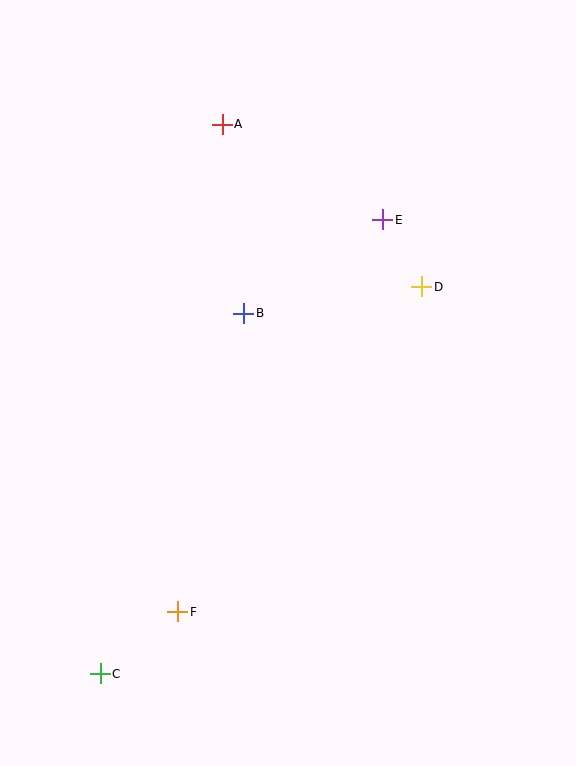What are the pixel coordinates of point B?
Point B is at (244, 313).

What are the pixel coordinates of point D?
Point D is at (422, 287).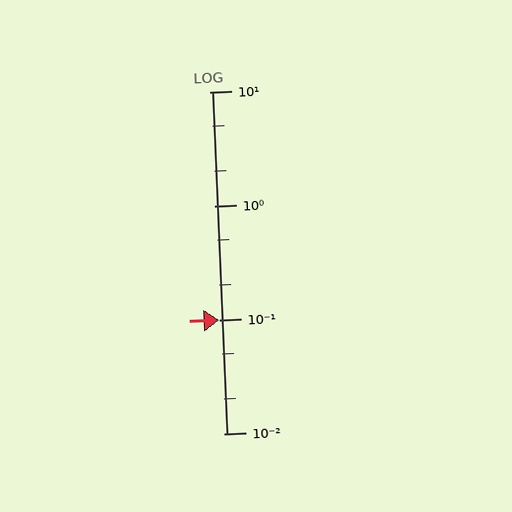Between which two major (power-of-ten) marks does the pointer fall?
The pointer is between 0.1 and 1.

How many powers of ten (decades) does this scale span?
The scale spans 3 decades, from 0.01 to 10.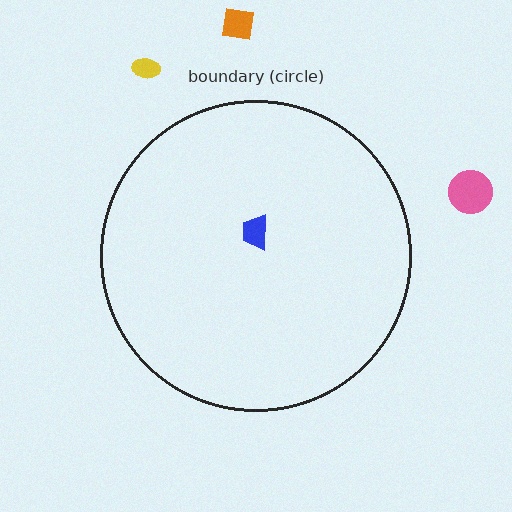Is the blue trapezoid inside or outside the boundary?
Inside.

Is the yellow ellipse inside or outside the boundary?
Outside.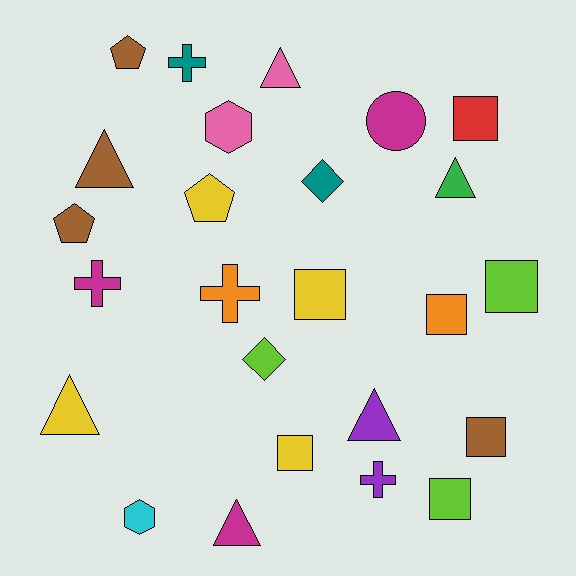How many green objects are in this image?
There is 1 green object.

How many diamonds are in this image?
There are 2 diamonds.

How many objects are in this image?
There are 25 objects.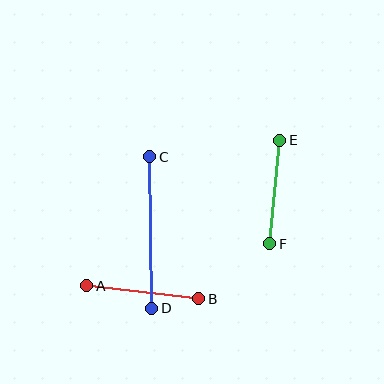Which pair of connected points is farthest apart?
Points C and D are farthest apart.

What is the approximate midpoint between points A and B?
The midpoint is at approximately (143, 292) pixels.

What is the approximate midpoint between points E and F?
The midpoint is at approximately (275, 192) pixels.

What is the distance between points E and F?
The distance is approximately 104 pixels.